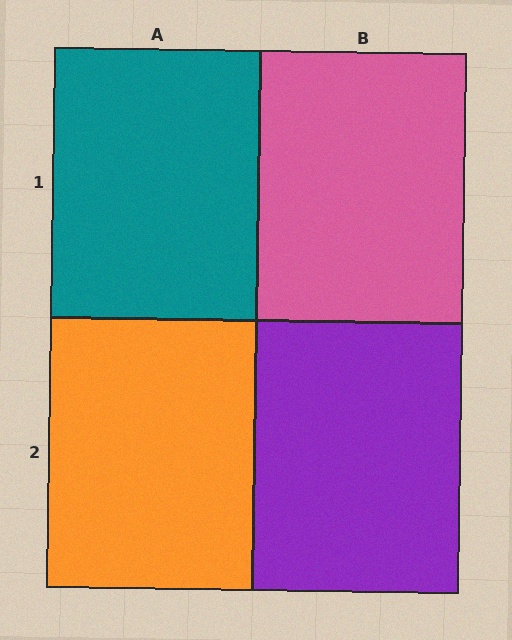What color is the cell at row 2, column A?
Orange.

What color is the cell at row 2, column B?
Purple.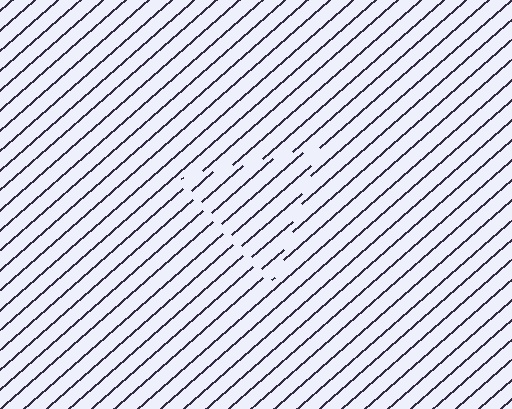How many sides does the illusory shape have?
3 sides — the line-ends trace a triangle.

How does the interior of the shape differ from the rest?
The interior of the shape contains the same grating, shifted by half a period — the contour is defined by the phase discontinuity where line-ends from the inner and outer gratings abut.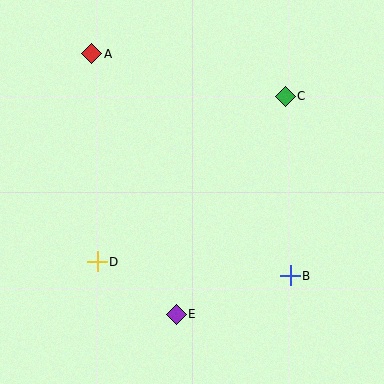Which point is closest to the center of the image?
Point D at (97, 262) is closest to the center.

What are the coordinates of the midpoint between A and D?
The midpoint between A and D is at (95, 158).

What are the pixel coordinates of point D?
Point D is at (97, 262).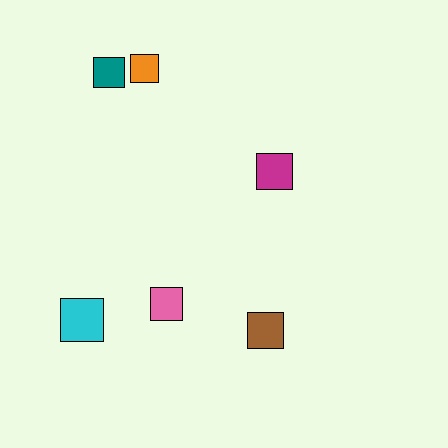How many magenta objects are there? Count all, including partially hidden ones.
There is 1 magenta object.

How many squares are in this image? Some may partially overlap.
There are 6 squares.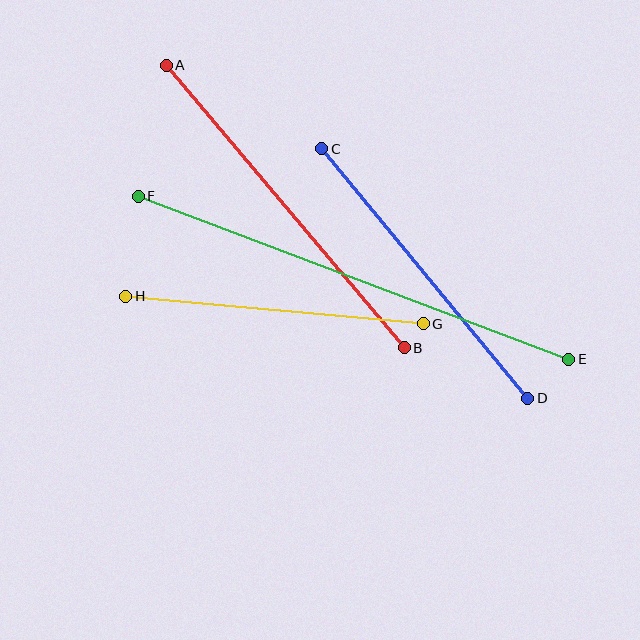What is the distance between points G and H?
The distance is approximately 299 pixels.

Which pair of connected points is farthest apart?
Points E and F are farthest apart.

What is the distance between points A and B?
The distance is approximately 370 pixels.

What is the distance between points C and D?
The distance is approximately 324 pixels.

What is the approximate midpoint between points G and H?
The midpoint is at approximately (274, 310) pixels.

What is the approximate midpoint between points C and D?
The midpoint is at approximately (425, 273) pixels.